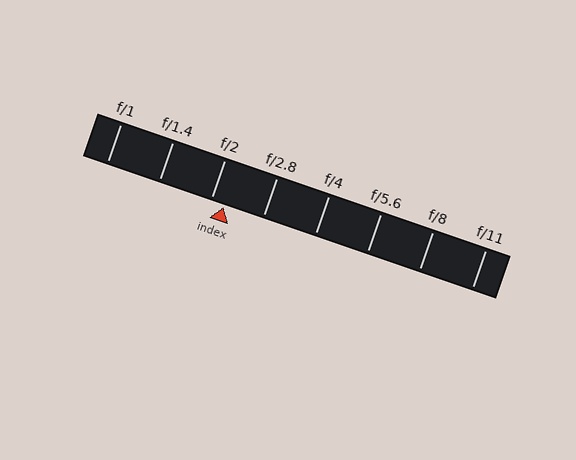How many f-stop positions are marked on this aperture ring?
There are 8 f-stop positions marked.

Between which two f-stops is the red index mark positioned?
The index mark is between f/2 and f/2.8.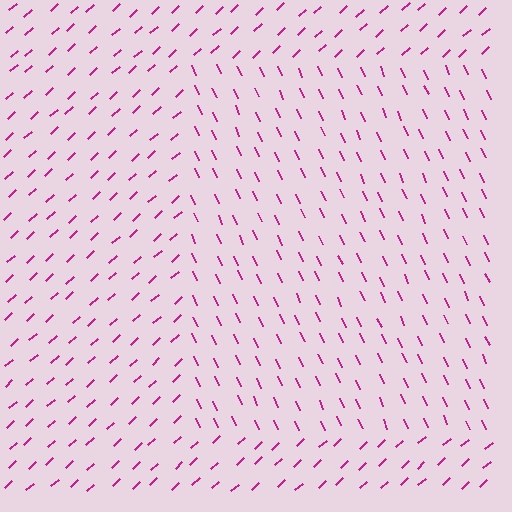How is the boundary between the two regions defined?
The boundary is defined purely by a change in line orientation (approximately 71 degrees difference). All lines are the same color and thickness.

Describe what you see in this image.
The image is filled with small magenta line segments. A rectangle region in the image has lines oriented differently from the surrounding lines, creating a visible texture boundary.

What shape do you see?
I see a rectangle.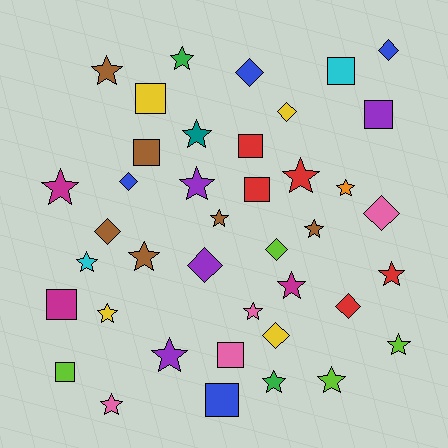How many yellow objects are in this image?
There are 4 yellow objects.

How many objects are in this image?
There are 40 objects.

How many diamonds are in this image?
There are 10 diamonds.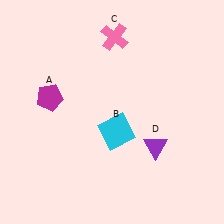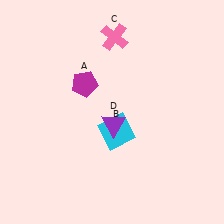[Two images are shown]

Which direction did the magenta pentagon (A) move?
The magenta pentagon (A) moved right.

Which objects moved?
The objects that moved are: the magenta pentagon (A), the purple triangle (D).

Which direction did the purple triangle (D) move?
The purple triangle (D) moved left.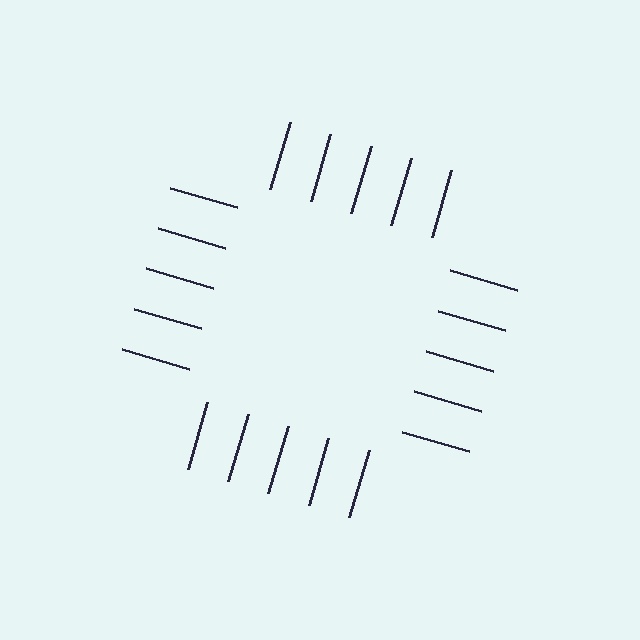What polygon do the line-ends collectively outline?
An illusory square — the line segments terminate on its edges but no continuous stroke is drawn.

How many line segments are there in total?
20 — 5 along each of the 4 edges.